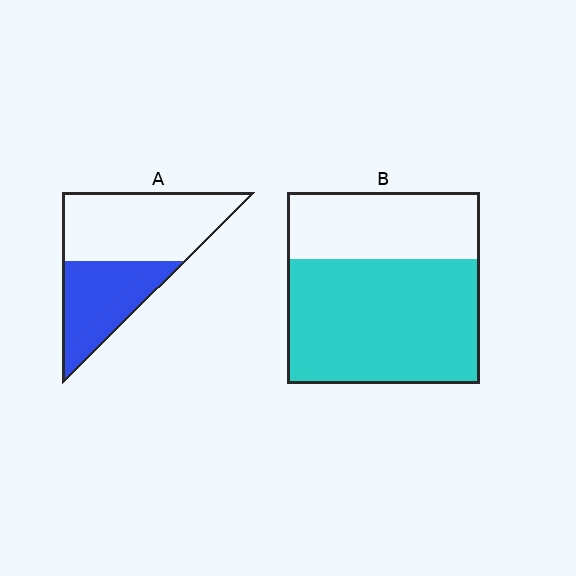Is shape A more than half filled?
No.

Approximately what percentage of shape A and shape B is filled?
A is approximately 40% and B is approximately 65%.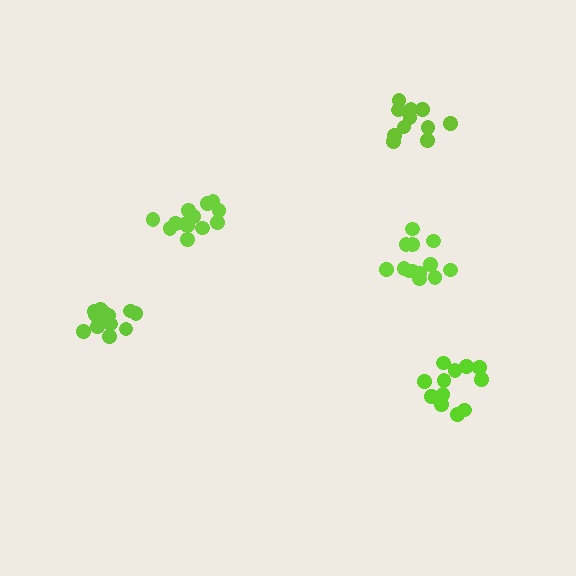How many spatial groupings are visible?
There are 5 spatial groupings.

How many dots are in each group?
Group 1: 11 dots, Group 2: 13 dots, Group 3: 13 dots, Group 4: 13 dots, Group 5: 12 dots (62 total).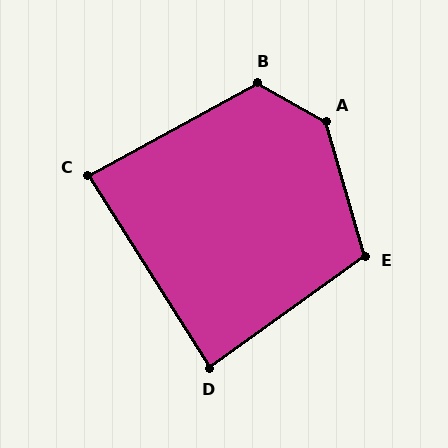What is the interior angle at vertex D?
Approximately 87 degrees (approximately right).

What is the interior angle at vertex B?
Approximately 122 degrees (obtuse).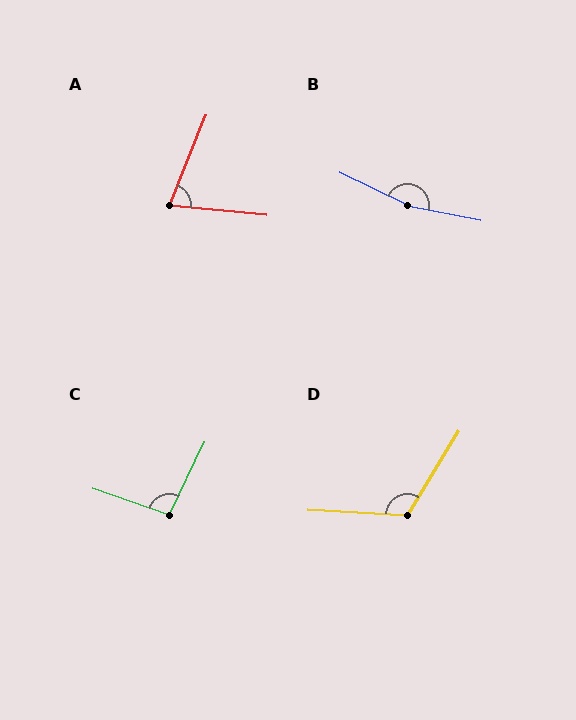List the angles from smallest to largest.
A (73°), C (97°), D (118°), B (165°).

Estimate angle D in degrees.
Approximately 118 degrees.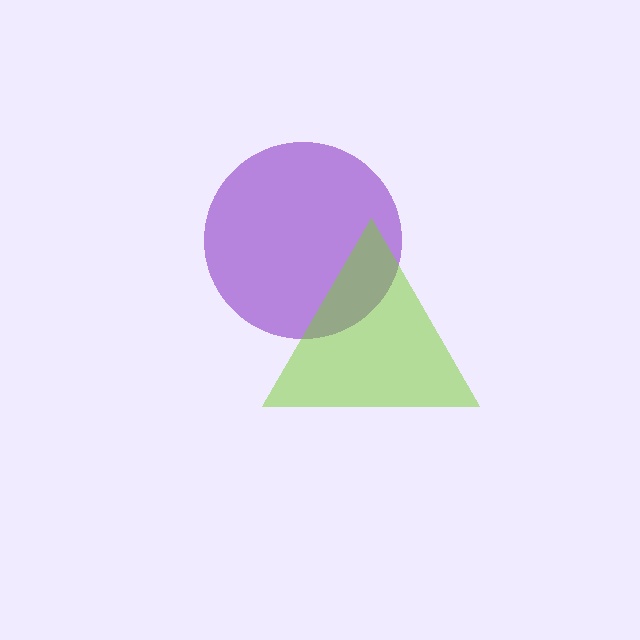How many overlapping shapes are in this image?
There are 2 overlapping shapes in the image.